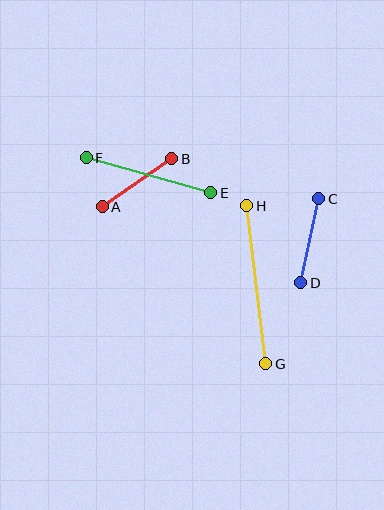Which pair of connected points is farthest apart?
Points G and H are farthest apart.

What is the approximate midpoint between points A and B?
The midpoint is at approximately (137, 183) pixels.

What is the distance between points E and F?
The distance is approximately 130 pixels.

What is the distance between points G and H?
The distance is approximately 159 pixels.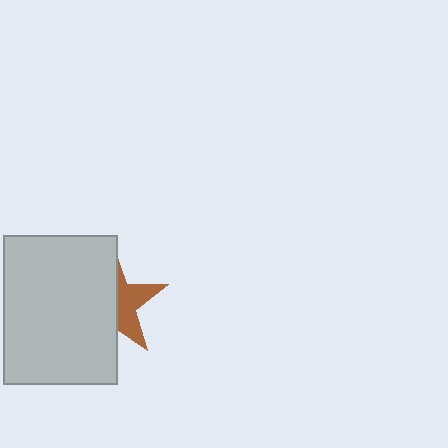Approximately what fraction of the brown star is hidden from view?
Roughly 59% of the brown star is hidden behind the light gray rectangle.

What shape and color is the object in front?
The object in front is a light gray rectangle.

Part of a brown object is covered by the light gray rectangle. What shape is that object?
It is a star.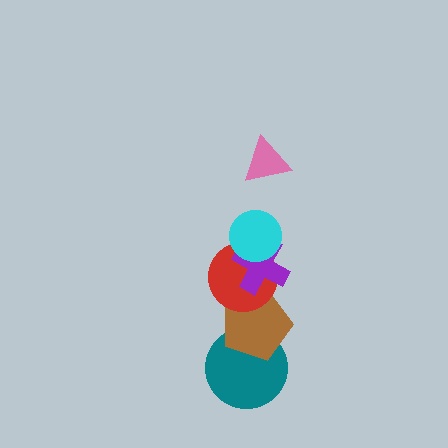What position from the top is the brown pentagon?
The brown pentagon is 5th from the top.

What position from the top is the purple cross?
The purple cross is 3rd from the top.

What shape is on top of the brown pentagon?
The red circle is on top of the brown pentagon.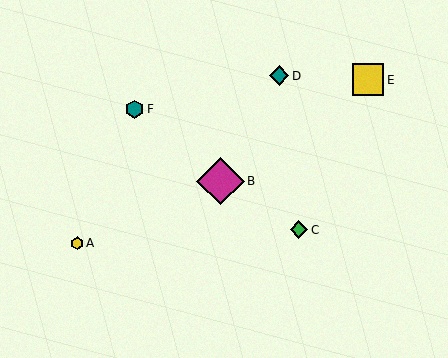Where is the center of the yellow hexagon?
The center of the yellow hexagon is at (77, 243).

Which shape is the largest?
The magenta diamond (labeled B) is the largest.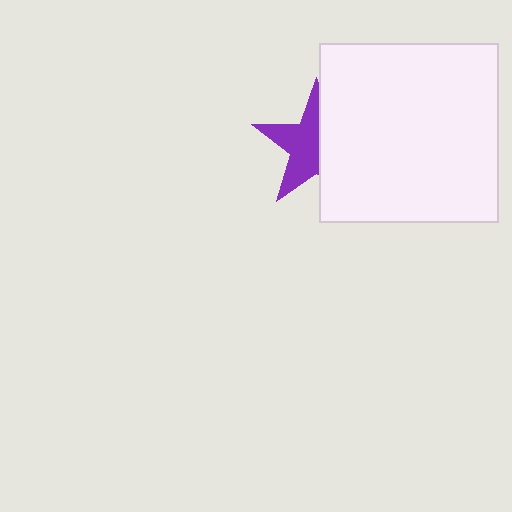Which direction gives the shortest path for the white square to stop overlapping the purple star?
Moving right gives the shortest separation.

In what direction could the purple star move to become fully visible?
The purple star could move left. That would shift it out from behind the white square entirely.